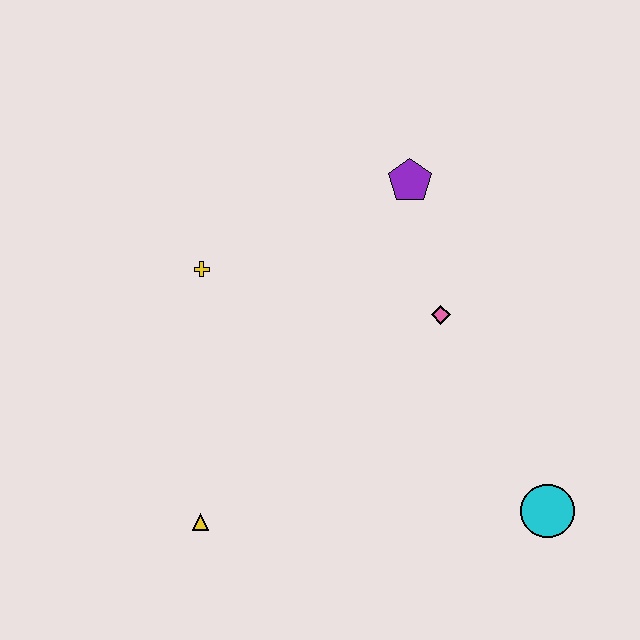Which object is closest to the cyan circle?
The pink diamond is closest to the cyan circle.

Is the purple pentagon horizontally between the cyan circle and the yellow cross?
Yes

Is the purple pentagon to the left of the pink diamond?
Yes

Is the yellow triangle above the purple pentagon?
No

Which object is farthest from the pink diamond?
The yellow triangle is farthest from the pink diamond.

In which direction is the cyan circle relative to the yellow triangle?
The cyan circle is to the right of the yellow triangle.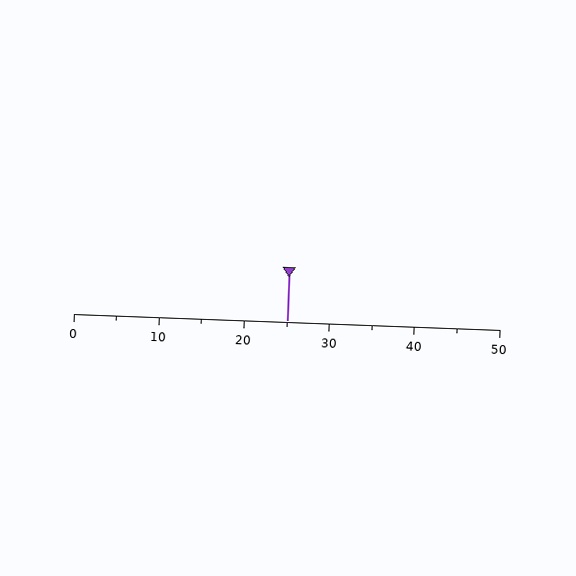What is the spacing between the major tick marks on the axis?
The major ticks are spaced 10 apart.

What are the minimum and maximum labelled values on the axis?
The axis runs from 0 to 50.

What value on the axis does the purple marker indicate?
The marker indicates approximately 25.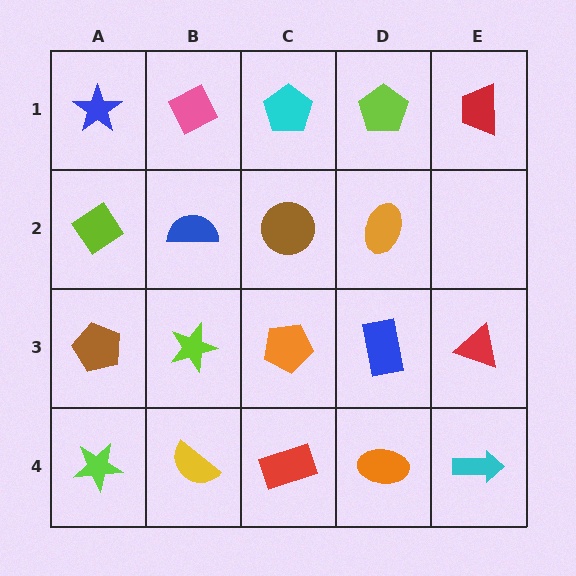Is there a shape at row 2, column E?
No, that cell is empty.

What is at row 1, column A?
A blue star.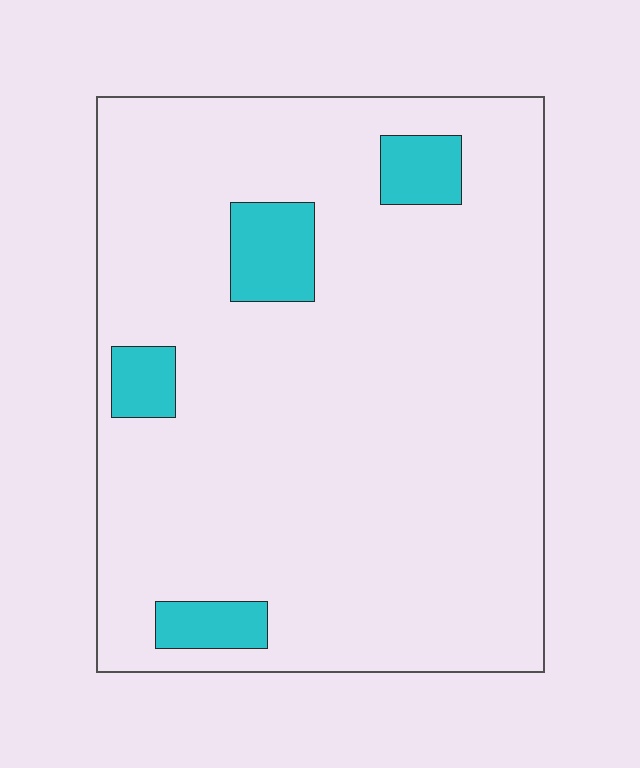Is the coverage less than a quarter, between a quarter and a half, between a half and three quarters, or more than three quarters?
Less than a quarter.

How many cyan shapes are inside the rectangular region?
4.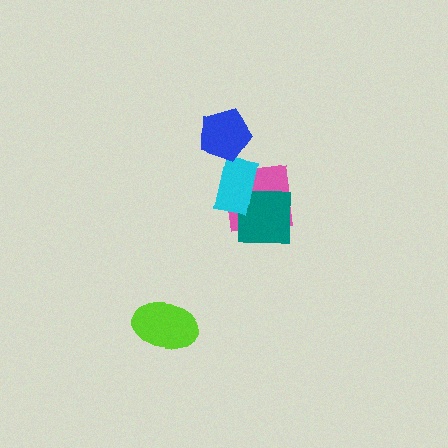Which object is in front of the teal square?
The cyan rectangle is in front of the teal square.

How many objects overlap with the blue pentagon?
0 objects overlap with the blue pentagon.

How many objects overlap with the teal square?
2 objects overlap with the teal square.